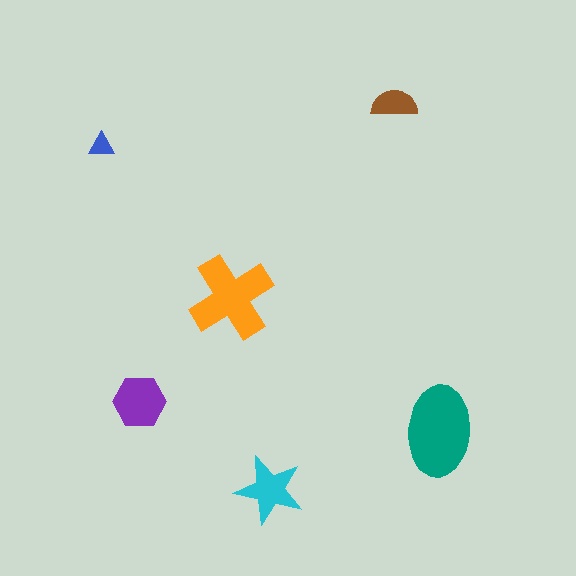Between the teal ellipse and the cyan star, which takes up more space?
The teal ellipse.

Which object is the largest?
The teal ellipse.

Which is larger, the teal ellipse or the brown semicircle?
The teal ellipse.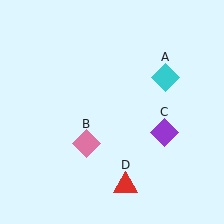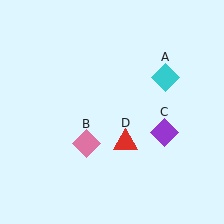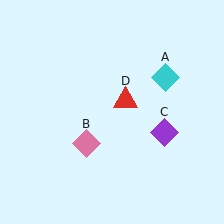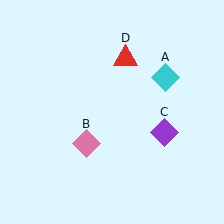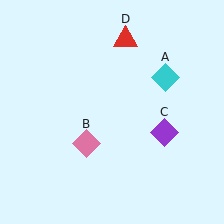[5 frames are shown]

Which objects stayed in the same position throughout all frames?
Cyan diamond (object A) and pink diamond (object B) and purple diamond (object C) remained stationary.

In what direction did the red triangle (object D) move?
The red triangle (object D) moved up.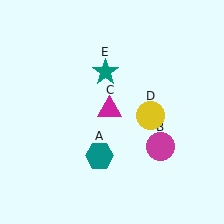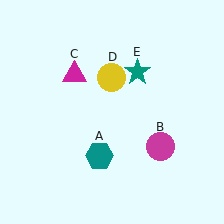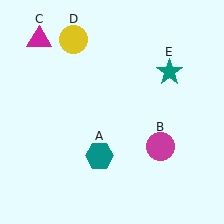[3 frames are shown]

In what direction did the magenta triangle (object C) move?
The magenta triangle (object C) moved up and to the left.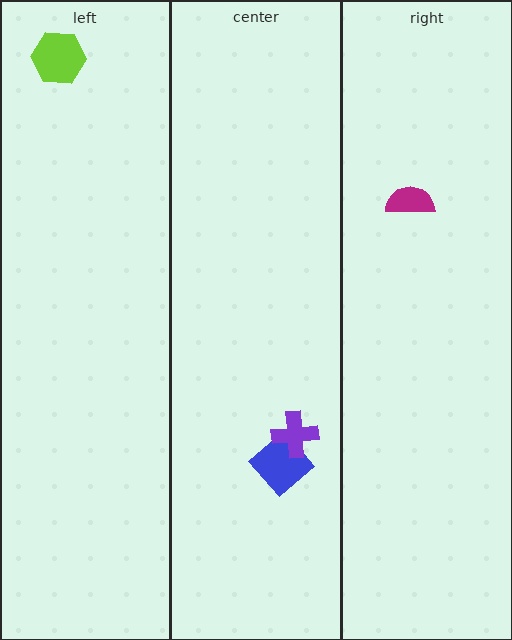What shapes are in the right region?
The magenta semicircle.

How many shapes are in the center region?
2.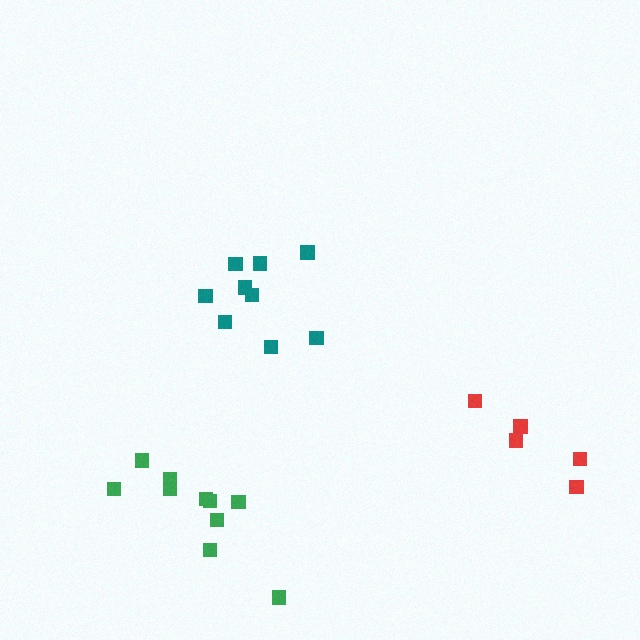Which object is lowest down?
The green cluster is bottommost.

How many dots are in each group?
Group 1: 9 dots, Group 2: 5 dots, Group 3: 10 dots (24 total).